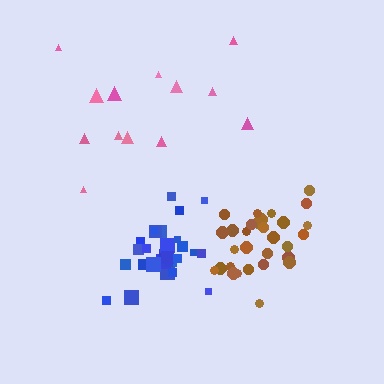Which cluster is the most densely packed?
Blue.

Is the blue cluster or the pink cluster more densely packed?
Blue.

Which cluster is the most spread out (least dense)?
Pink.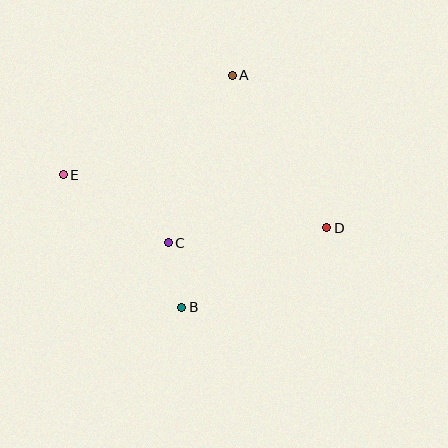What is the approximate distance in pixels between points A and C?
The distance between A and C is approximately 179 pixels.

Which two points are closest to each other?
Points B and C are closest to each other.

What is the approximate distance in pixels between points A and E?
The distance between A and E is approximately 196 pixels.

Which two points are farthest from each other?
Points D and E are farthest from each other.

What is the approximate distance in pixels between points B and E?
The distance between B and E is approximately 178 pixels.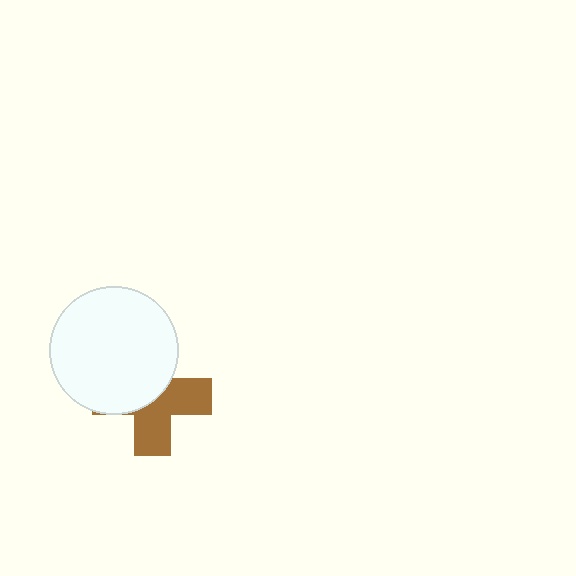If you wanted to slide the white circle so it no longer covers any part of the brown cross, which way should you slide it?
Slide it toward the upper-left — that is the most direct way to separate the two shapes.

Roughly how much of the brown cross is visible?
About half of it is visible (roughly 48%).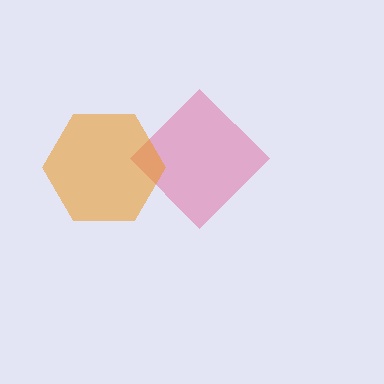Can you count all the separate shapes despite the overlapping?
Yes, there are 2 separate shapes.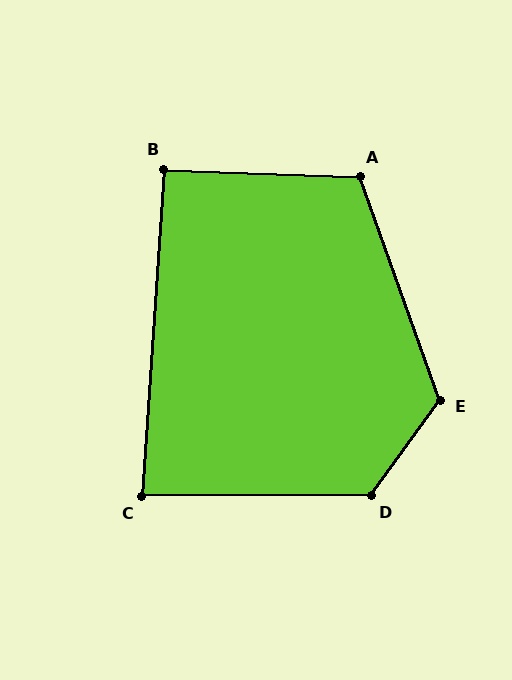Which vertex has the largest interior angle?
D, at approximately 126 degrees.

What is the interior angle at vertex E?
Approximately 125 degrees (obtuse).